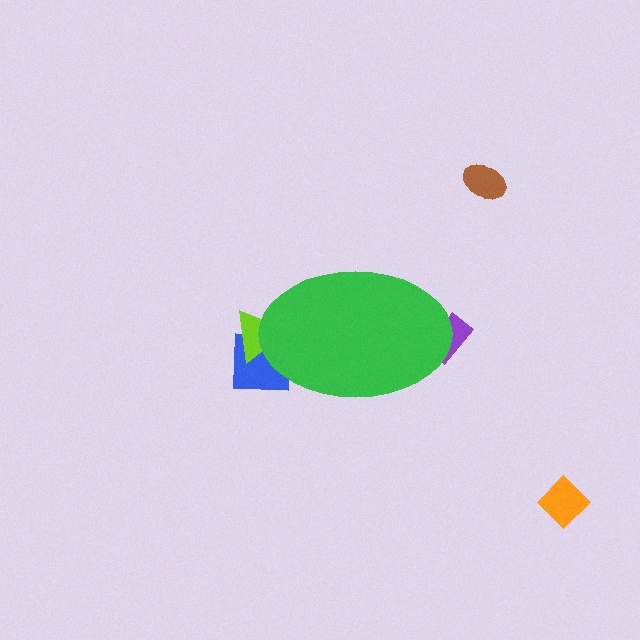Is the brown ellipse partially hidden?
No, the brown ellipse is fully visible.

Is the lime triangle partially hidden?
Yes, the lime triangle is partially hidden behind the green ellipse.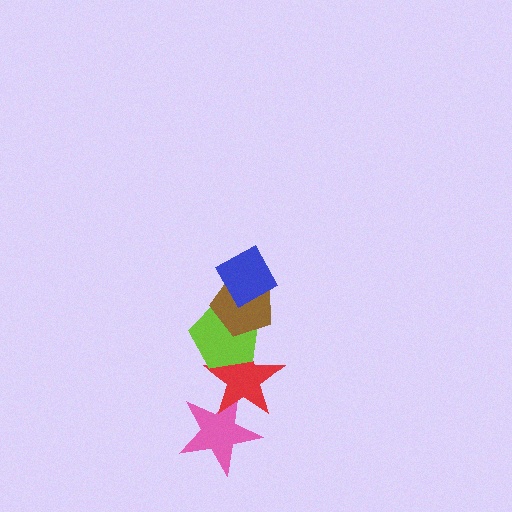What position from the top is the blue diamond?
The blue diamond is 1st from the top.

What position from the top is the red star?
The red star is 4th from the top.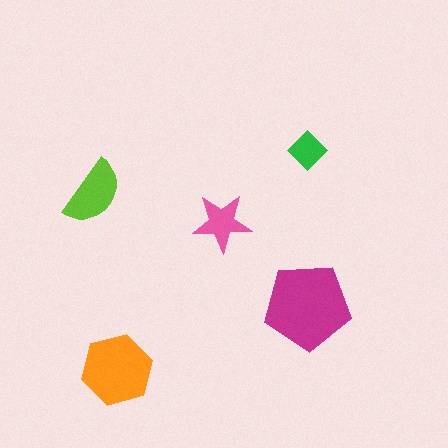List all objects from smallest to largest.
The green diamond, the pink star, the lime semicircle, the orange hexagon, the magenta pentagon.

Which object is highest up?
The green diamond is topmost.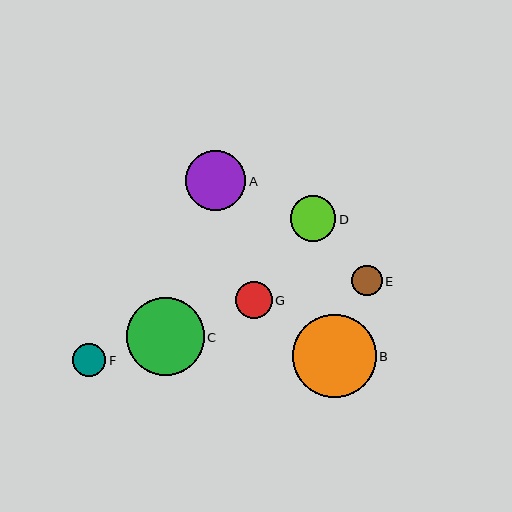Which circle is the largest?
Circle B is the largest with a size of approximately 84 pixels.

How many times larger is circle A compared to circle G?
Circle A is approximately 1.6 times the size of circle G.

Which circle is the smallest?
Circle E is the smallest with a size of approximately 30 pixels.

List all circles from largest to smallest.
From largest to smallest: B, C, A, D, G, F, E.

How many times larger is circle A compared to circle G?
Circle A is approximately 1.6 times the size of circle G.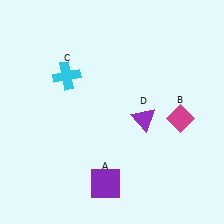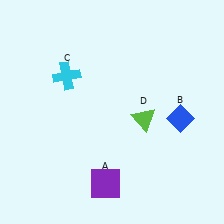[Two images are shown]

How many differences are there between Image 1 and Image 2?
There are 2 differences between the two images.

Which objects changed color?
B changed from magenta to blue. D changed from purple to lime.